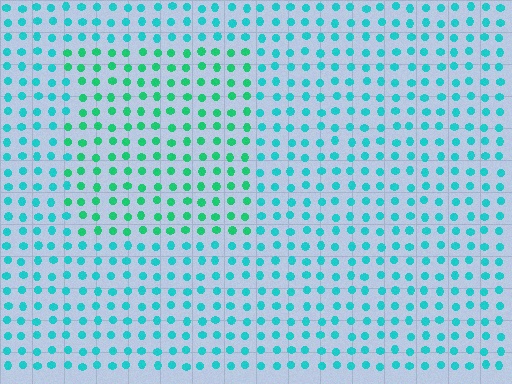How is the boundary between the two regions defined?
The boundary is defined purely by a slight shift in hue (about 30 degrees). Spacing, size, and orientation are identical on both sides.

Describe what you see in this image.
The image is filled with small cyan elements in a uniform arrangement. A rectangle-shaped region is visible where the elements are tinted to a slightly different hue, forming a subtle color boundary.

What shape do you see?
I see a rectangle.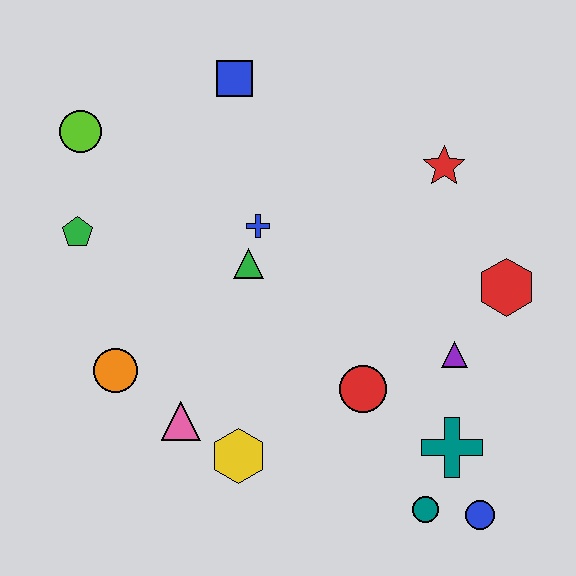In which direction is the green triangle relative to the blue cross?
The green triangle is below the blue cross.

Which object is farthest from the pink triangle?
The red star is farthest from the pink triangle.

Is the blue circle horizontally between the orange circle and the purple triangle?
No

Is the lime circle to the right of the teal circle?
No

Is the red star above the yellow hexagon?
Yes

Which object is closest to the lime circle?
The green pentagon is closest to the lime circle.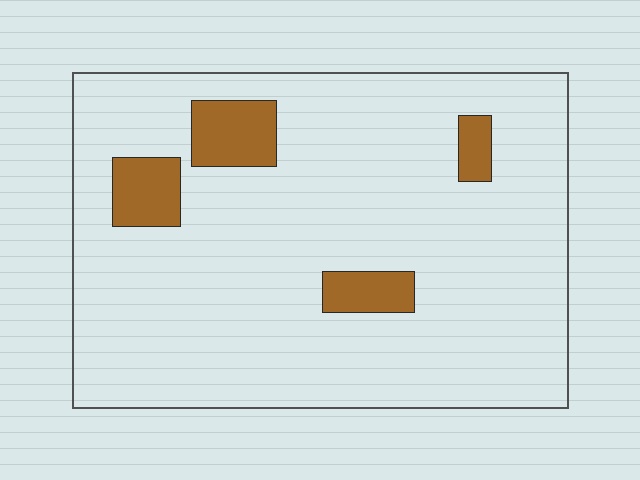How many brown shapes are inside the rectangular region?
4.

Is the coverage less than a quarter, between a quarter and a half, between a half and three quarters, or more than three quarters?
Less than a quarter.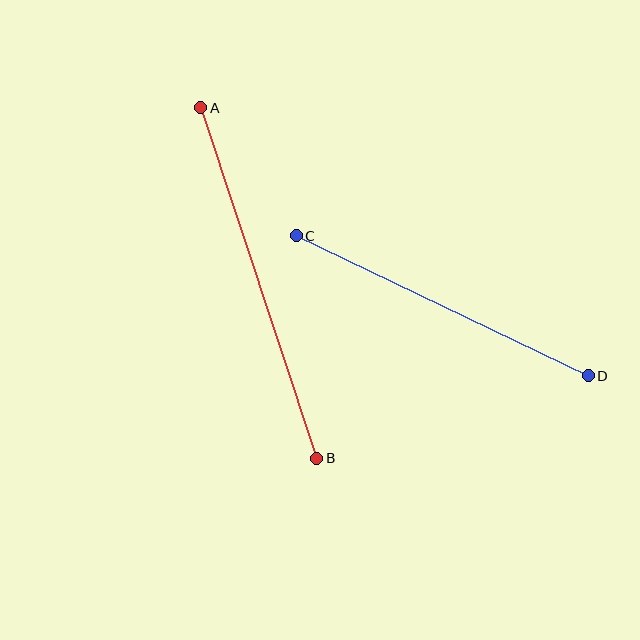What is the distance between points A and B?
The distance is approximately 369 pixels.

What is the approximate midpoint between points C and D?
The midpoint is at approximately (442, 306) pixels.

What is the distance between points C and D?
The distance is approximately 324 pixels.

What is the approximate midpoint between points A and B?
The midpoint is at approximately (259, 283) pixels.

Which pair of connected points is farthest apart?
Points A and B are farthest apart.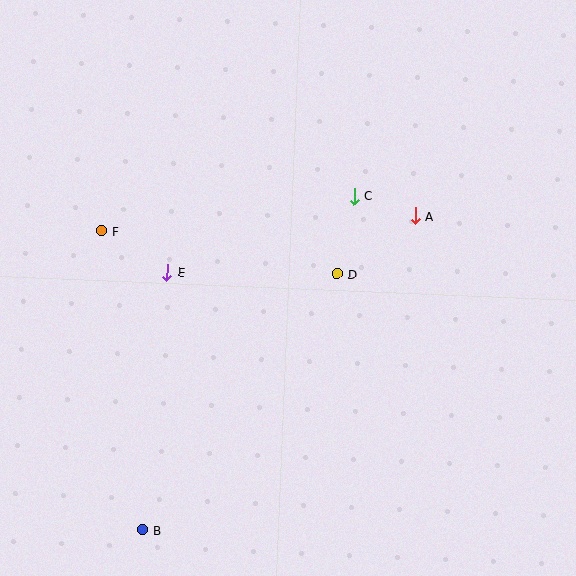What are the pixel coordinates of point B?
Point B is at (142, 530).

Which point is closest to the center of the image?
Point D at (337, 274) is closest to the center.